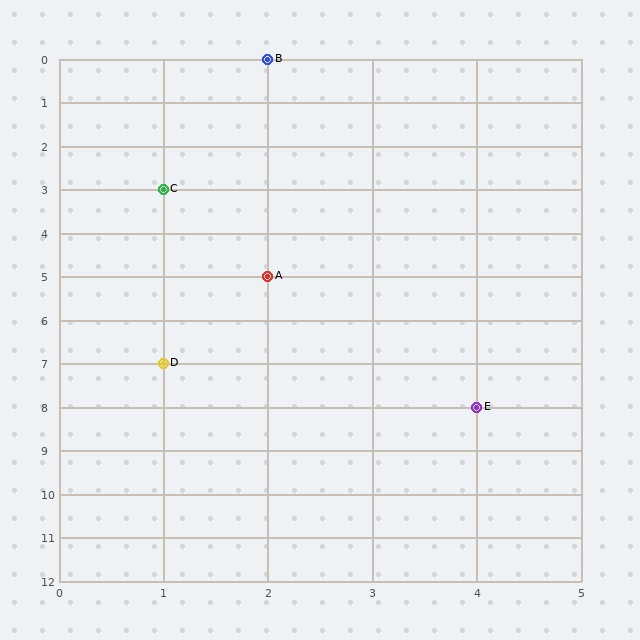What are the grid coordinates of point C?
Point C is at grid coordinates (1, 3).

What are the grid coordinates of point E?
Point E is at grid coordinates (4, 8).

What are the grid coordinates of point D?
Point D is at grid coordinates (1, 7).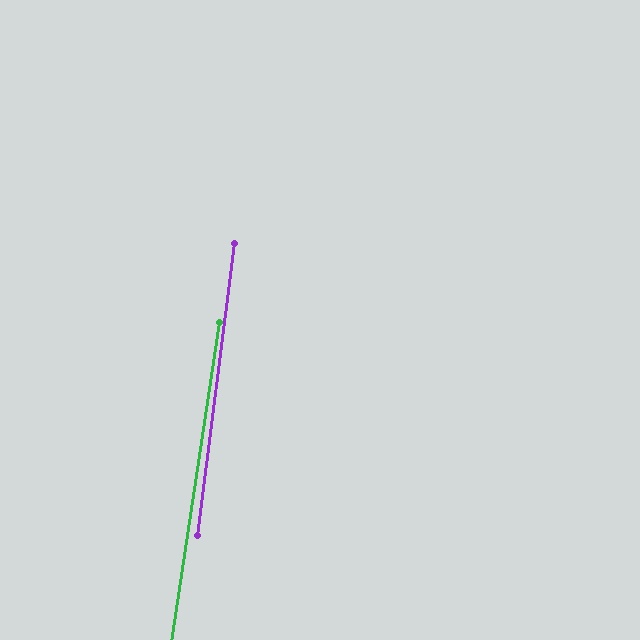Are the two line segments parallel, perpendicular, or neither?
Parallel — their directions differ by only 1.3°.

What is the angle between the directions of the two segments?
Approximately 1 degree.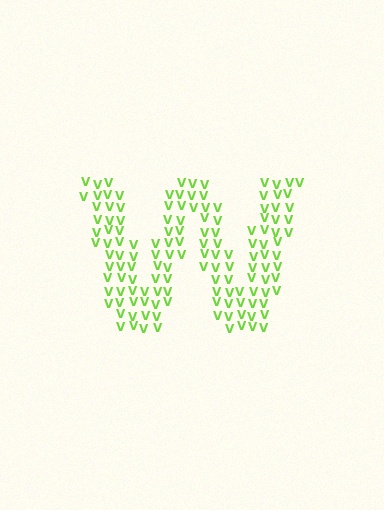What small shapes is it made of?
It is made of small letter V's.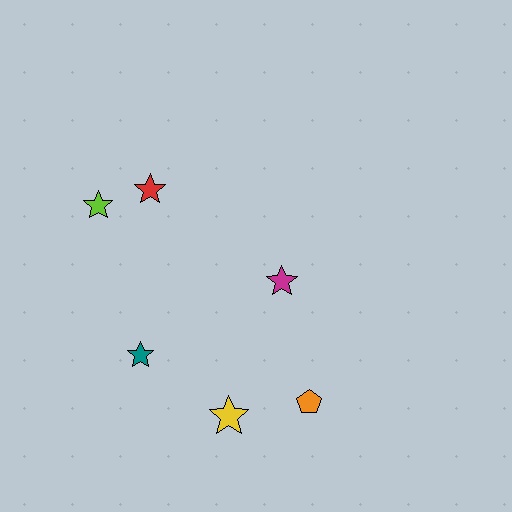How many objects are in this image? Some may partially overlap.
There are 6 objects.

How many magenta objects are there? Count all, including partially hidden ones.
There is 1 magenta object.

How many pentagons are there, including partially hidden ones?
There is 1 pentagon.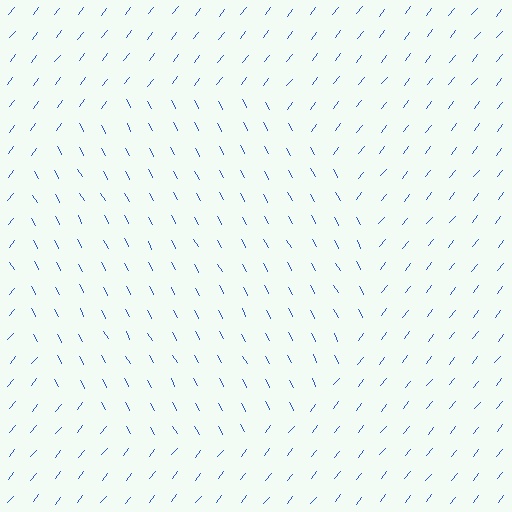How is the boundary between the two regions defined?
The boundary is defined purely by a change in line orientation (approximately 66 degrees difference). All lines are the same color and thickness.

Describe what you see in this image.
The image is filled with small blue line segments. A circle region in the image has lines oriented differently from the surrounding lines, creating a visible texture boundary.